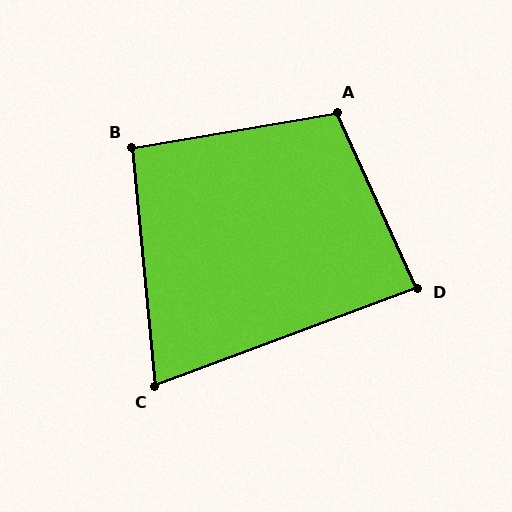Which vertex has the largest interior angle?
A, at approximately 105 degrees.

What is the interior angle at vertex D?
Approximately 86 degrees (approximately right).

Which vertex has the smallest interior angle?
C, at approximately 75 degrees.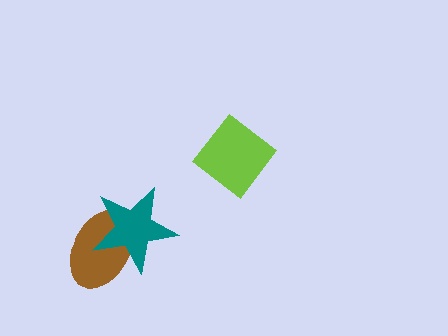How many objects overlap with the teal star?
1 object overlaps with the teal star.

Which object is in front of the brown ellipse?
The teal star is in front of the brown ellipse.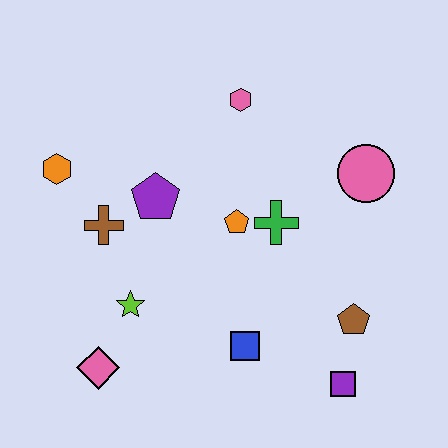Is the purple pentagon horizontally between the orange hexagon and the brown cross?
No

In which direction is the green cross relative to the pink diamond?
The green cross is to the right of the pink diamond.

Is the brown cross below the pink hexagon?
Yes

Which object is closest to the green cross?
The orange pentagon is closest to the green cross.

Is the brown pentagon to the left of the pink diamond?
No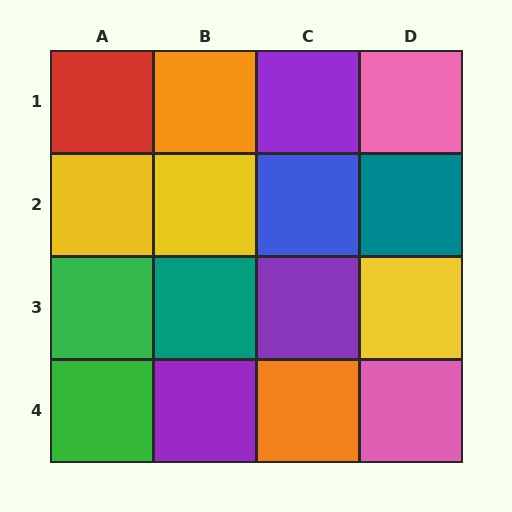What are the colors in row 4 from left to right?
Green, purple, orange, pink.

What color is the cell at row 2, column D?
Teal.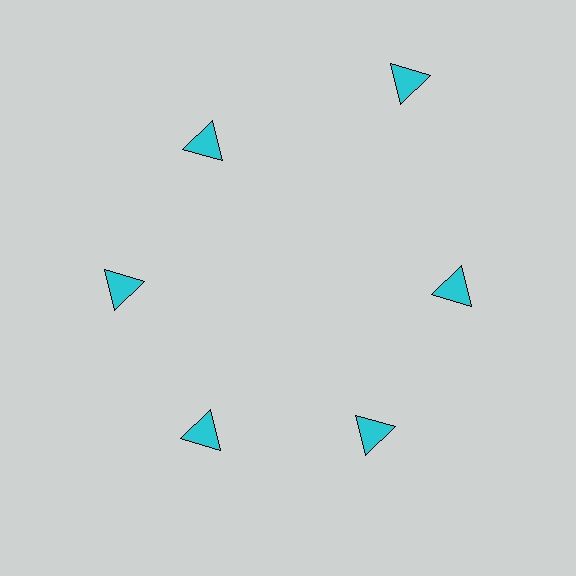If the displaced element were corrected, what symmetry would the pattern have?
It would have 6-fold rotational symmetry — the pattern would map onto itself every 60 degrees.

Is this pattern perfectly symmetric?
No. The 6 cyan triangles are arranged in a ring, but one element near the 1 o'clock position is pushed outward from the center, breaking the 6-fold rotational symmetry.